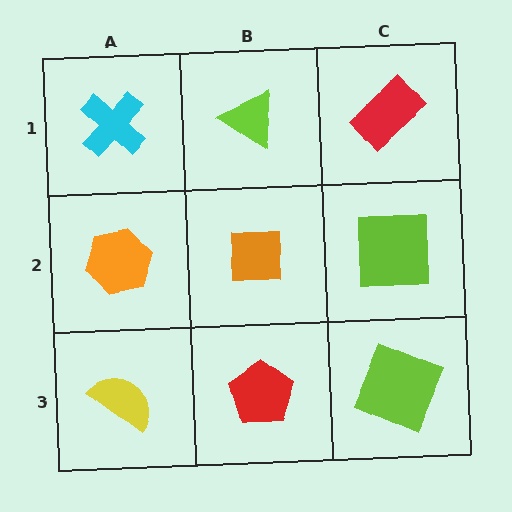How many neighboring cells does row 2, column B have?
4.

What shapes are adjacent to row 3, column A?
An orange hexagon (row 2, column A), a red pentagon (row 3, column B).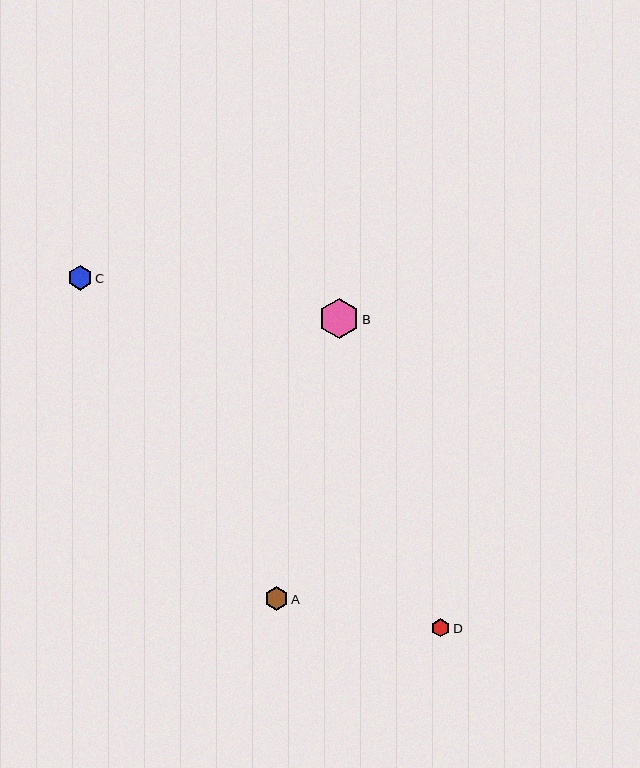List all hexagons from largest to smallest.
From largest to smallest: B, C, A, D.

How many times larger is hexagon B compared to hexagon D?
Hexagon B is approximately 2.2 times the size of hexagon D.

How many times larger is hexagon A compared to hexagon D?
Hexagon A is approximately 1.3 times the size of hexagon D.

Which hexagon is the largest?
Hexagon B is the largest with a size of approximately 40 pixels.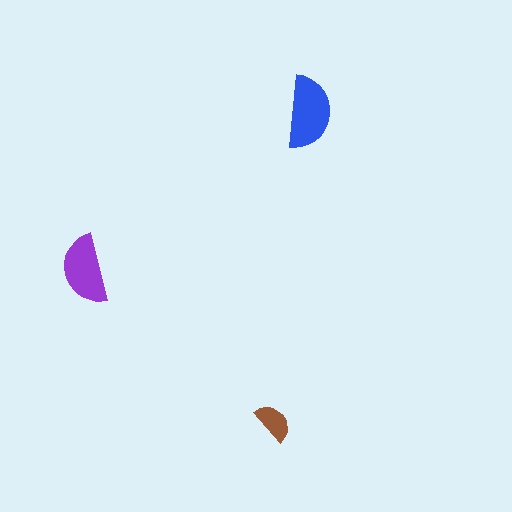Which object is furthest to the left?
The purple semicircle is leftmost.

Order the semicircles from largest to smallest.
the blue one, the purple one, the brown one.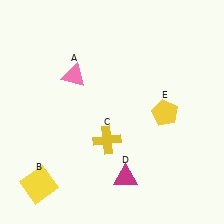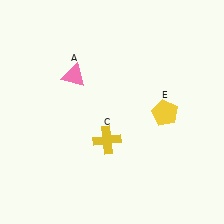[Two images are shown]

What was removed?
The magenta triangle (D), the yellow square (B) were removed in Image 2.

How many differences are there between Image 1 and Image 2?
There are 2 differences between the two images.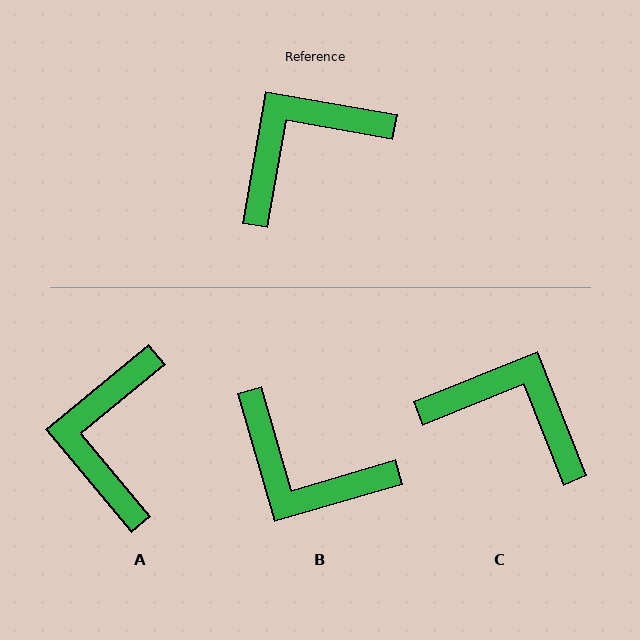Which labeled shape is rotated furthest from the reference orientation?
B, about 116 degrees away.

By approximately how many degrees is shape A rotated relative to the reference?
Approximately 49 degrees counter-clockwise.